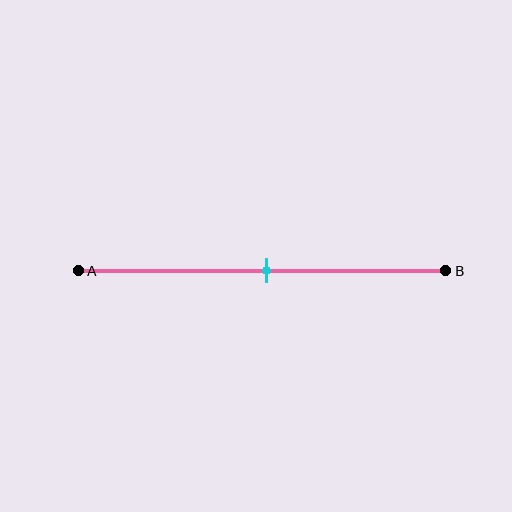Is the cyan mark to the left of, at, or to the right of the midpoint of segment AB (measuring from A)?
The cyan mark is approximately at the midpoint of segment AB.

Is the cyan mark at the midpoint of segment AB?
Yes, the mark is approximately at the midpoint.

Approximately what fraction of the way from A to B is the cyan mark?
The cyan mark is approximately 50% of the way from A to B.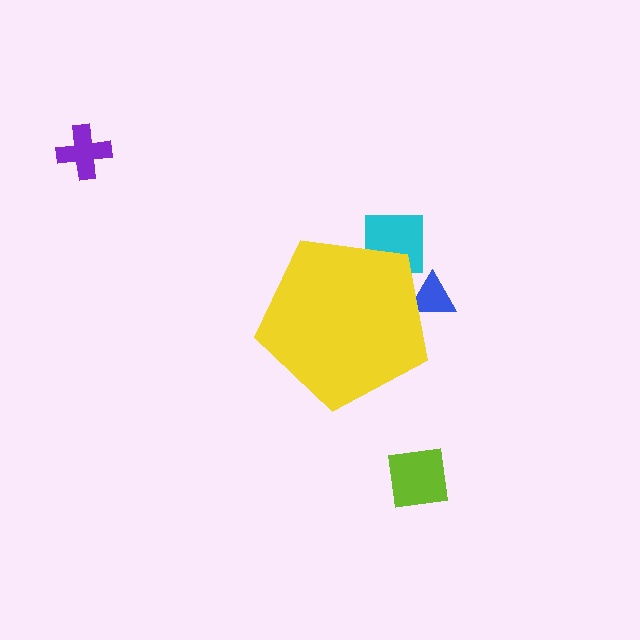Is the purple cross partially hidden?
No, the purple cross is fully visible.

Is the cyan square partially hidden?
Yes, the cyan square is partially hidden behind the yellow pentagon.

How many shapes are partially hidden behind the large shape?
2 shapes are partially hidden.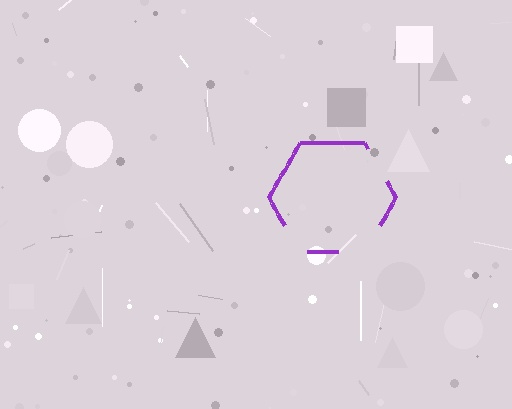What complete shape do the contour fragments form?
The contour fragments form a hexagon.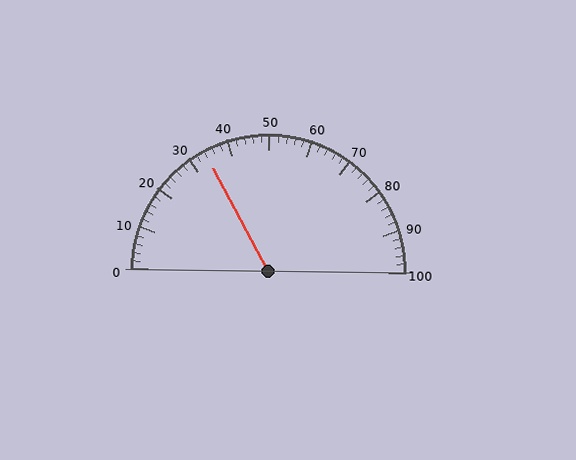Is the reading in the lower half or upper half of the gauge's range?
The reading is in the lower half of the range (0 to 100).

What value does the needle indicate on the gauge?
The needle indicates approximately 34.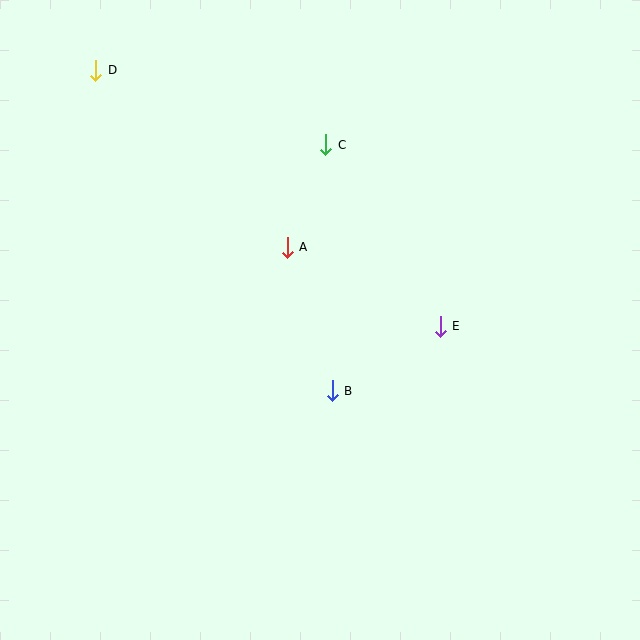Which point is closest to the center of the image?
Point B at (332, 391) is closest to the center.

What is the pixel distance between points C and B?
The distance between C and B is 246 pixels.